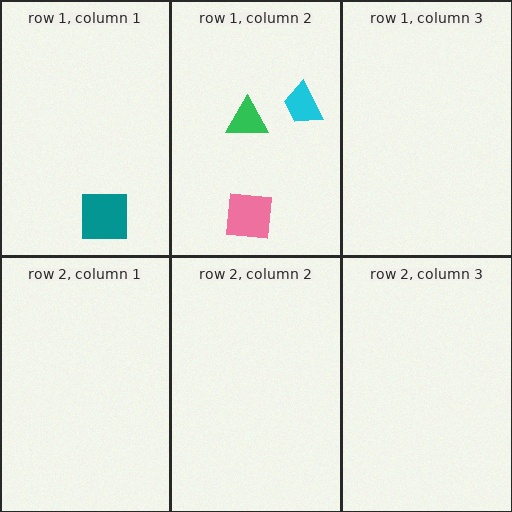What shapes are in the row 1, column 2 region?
The pink square, the green triangle, the cyan trapezoid.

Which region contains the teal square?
The row 1, column 1 region.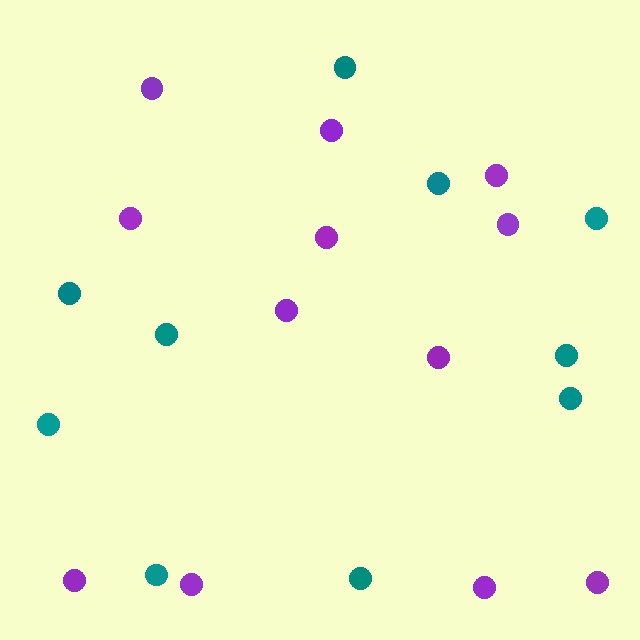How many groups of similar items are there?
There are 2 groups: one group of teal circles (10) and one group of purple circles (12).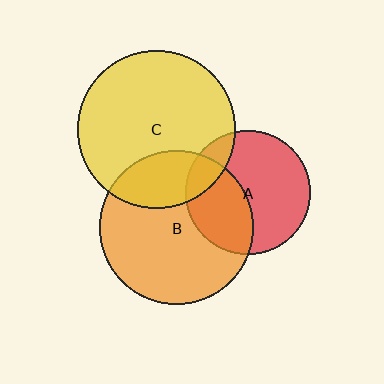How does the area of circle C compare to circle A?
Approximately 1.6 times.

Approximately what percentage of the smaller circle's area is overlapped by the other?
Approximately 25%.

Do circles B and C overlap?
Yes.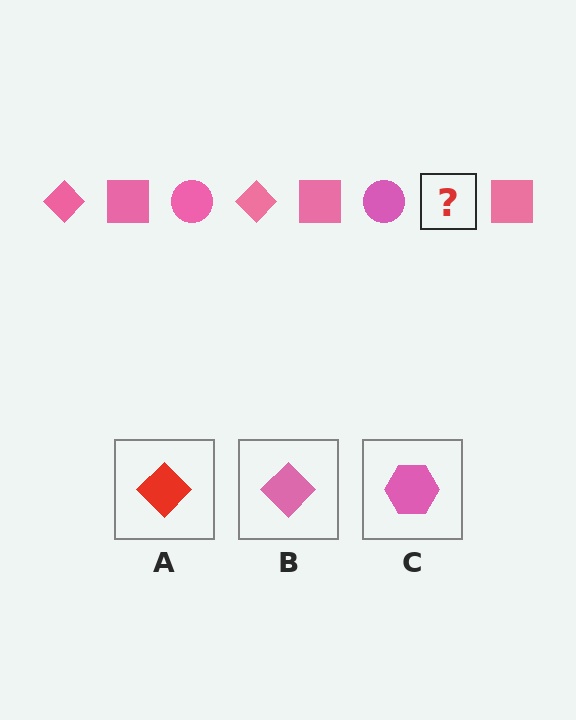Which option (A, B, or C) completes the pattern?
B.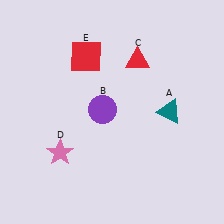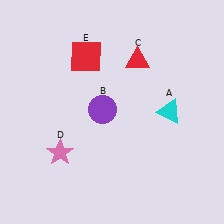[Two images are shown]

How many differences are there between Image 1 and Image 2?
There is 1 difference between the two images.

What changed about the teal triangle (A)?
In Image 1, A is teal. In Image 2, it changed to cyan.